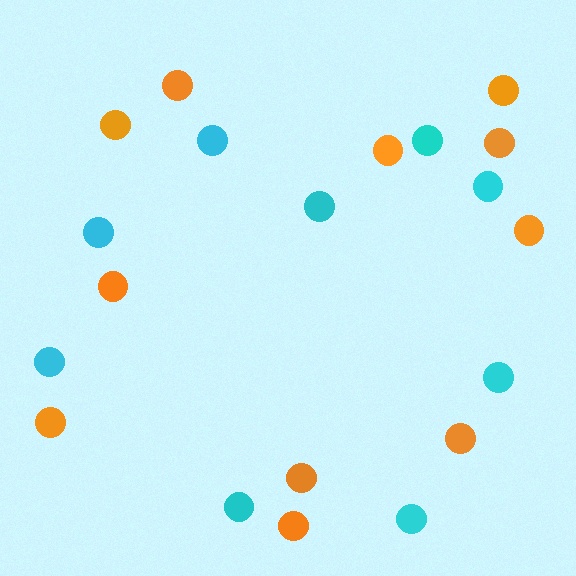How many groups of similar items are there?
There are 2 groups: one group of orange circles (11) and one group of cyan circles (9).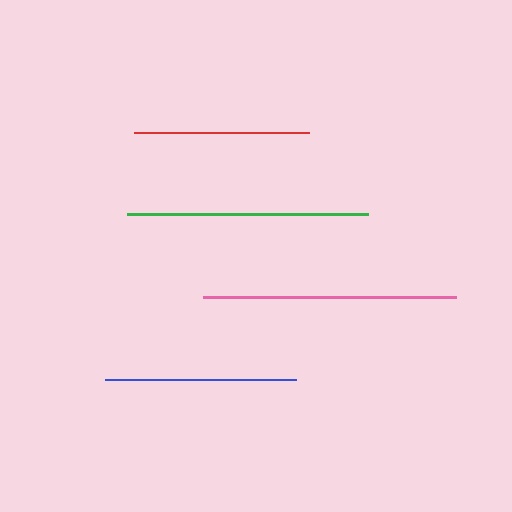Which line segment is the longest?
The pink line is the longest at approximately 253 pixels.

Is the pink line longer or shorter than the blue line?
The pink line is longer than the blue line.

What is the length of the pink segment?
The pink segment is approximately 253 pixels long.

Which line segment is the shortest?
The red line is the shortest at approximately 175 pixels.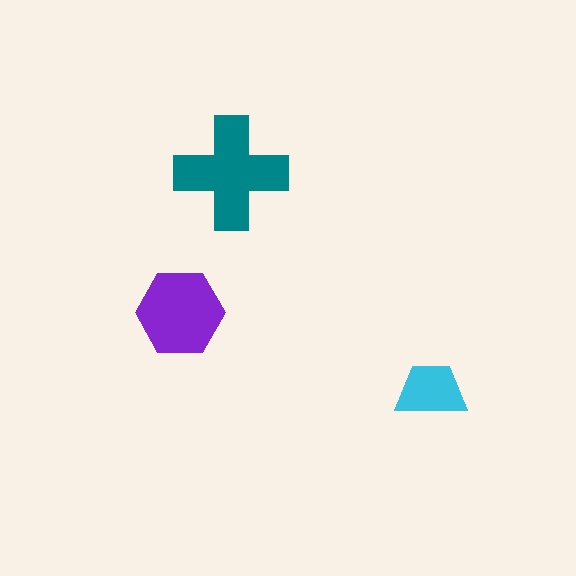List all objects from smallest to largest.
The cyan trapezoid, the purple hexagon, the teal cross.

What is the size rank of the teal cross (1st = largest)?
1st.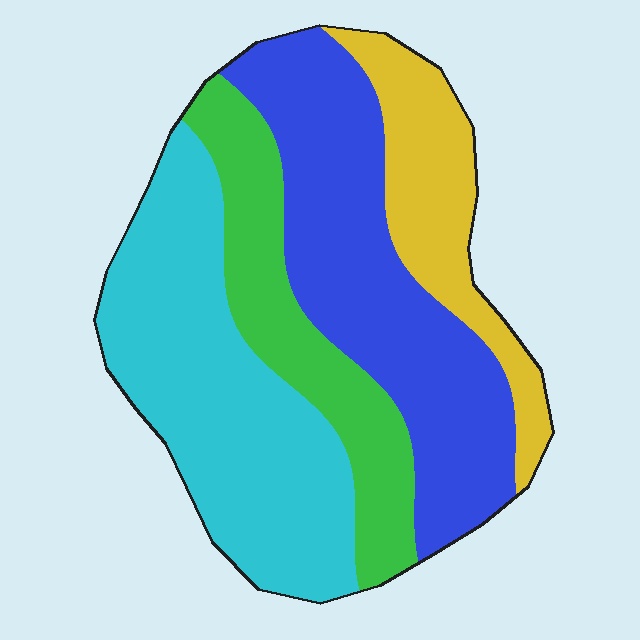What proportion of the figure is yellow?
Yellow covers roughly 15% of the figure.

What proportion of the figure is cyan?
Cyan covers around 35% of the figure.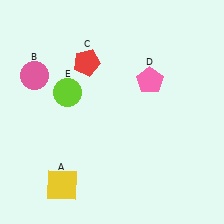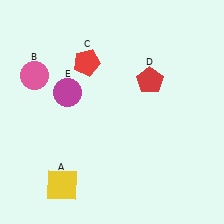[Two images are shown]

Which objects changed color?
D changed from pink to red. E changed from lime to magenta.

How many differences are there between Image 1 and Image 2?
There are 2 differences between the two images.